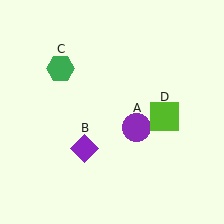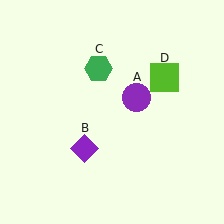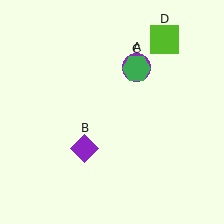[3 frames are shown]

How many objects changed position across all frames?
3 objects changed position: purple circle (object A), green hexagon (object C), lime square (object D).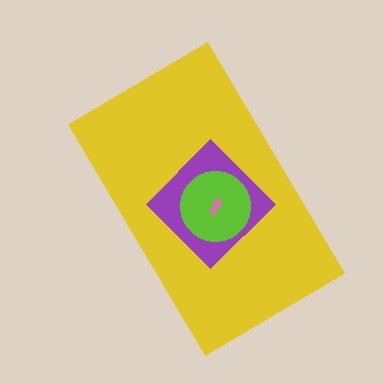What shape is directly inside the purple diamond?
The lime circle.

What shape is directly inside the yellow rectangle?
The purple diamond.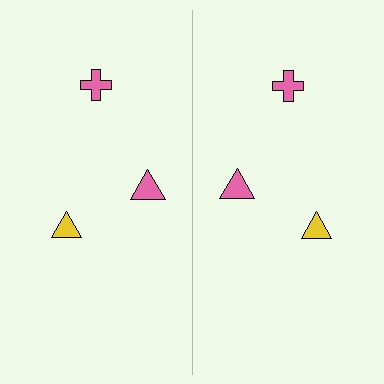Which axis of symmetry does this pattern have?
The pattern has a vertical axis of symmetry running through the center of the image.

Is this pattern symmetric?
Yes, this pattern has bilateral (reflection) symmetry.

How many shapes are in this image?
There are 6 shapes in this image.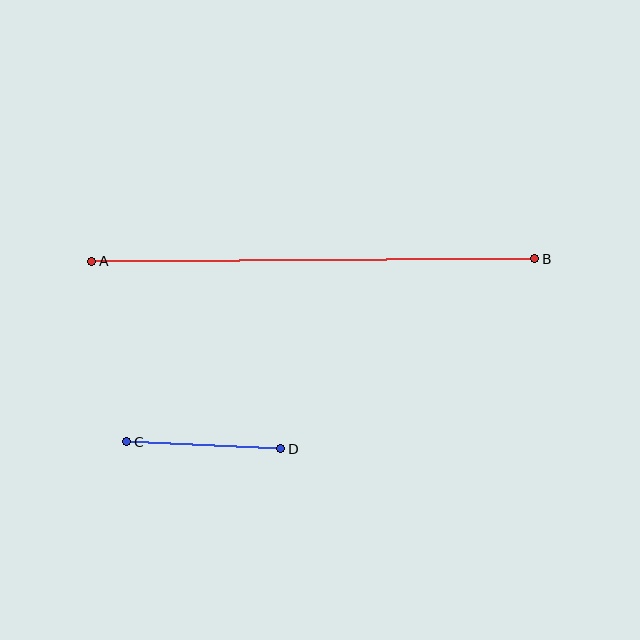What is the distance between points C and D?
The distance is approximately 154 pixels.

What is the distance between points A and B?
The distance is approximately 443 pixels.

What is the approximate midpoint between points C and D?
The midpoint is at approximately (204, 445) pixels.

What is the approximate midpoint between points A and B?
The midpoint is at approximately (313, 260) pixels.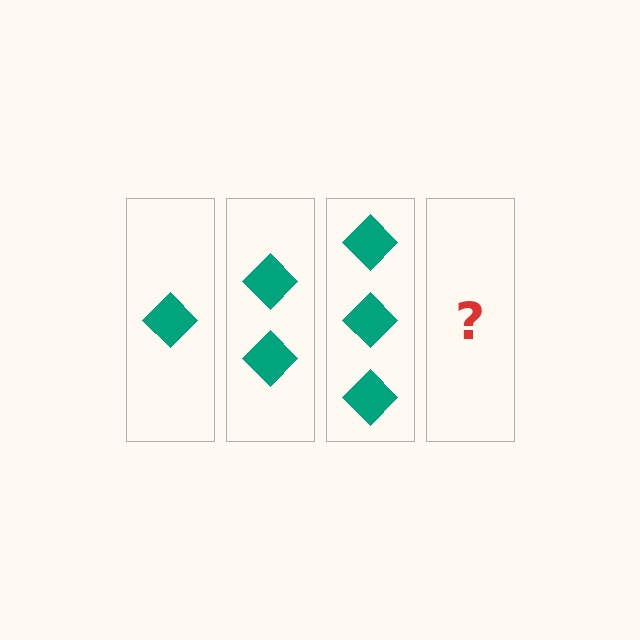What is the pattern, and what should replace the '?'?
The pattern is that each step adds one more diamond. The '?' should be 4 diamonds.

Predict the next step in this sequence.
The next step is 4 diamonds.